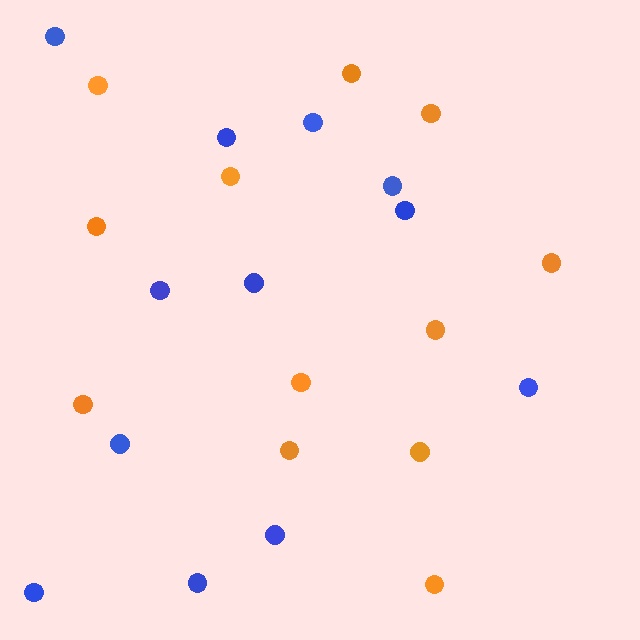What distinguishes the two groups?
There are 2 groups: one group of blue circles (12) and one group of orange circles (12).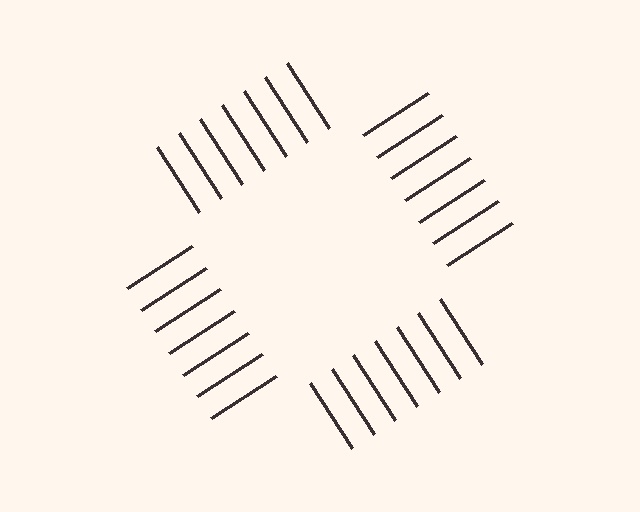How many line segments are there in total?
28 — 7 along each of the 4 edges.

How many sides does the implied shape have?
4 sides — the line-ends trace a square.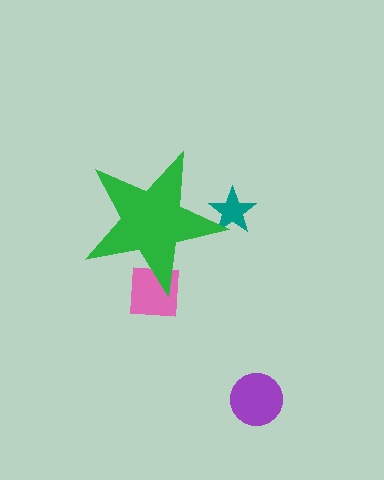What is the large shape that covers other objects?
A green star.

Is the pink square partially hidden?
Yes, the pink square is partially hidden behind the green star.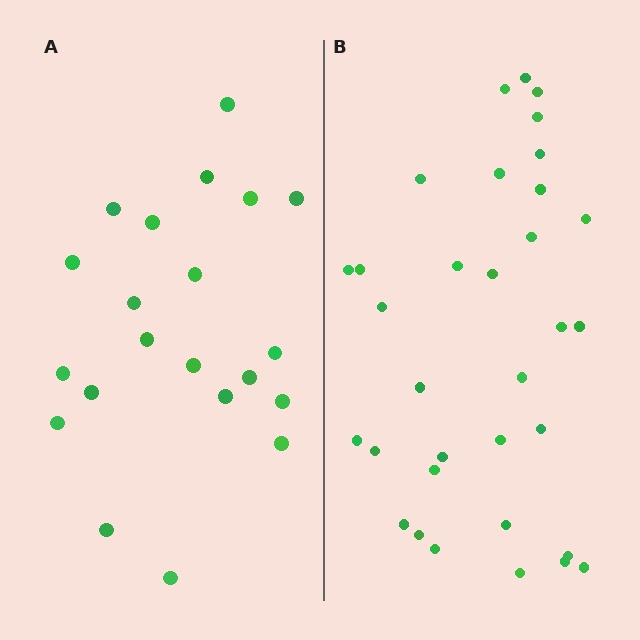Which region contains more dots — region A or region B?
Region B (the right region) has more dots.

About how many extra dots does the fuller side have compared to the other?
Region B has roughly 12 or so more dots than region A.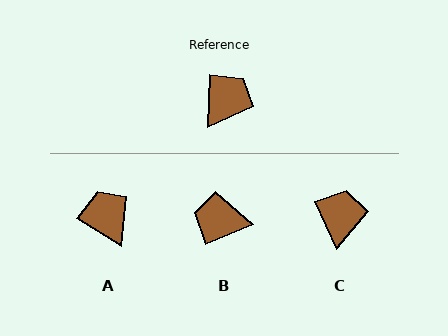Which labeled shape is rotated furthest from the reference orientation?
B, about 115 degrees away.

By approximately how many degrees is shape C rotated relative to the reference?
Approximately 26 degrees counter-clockwise.